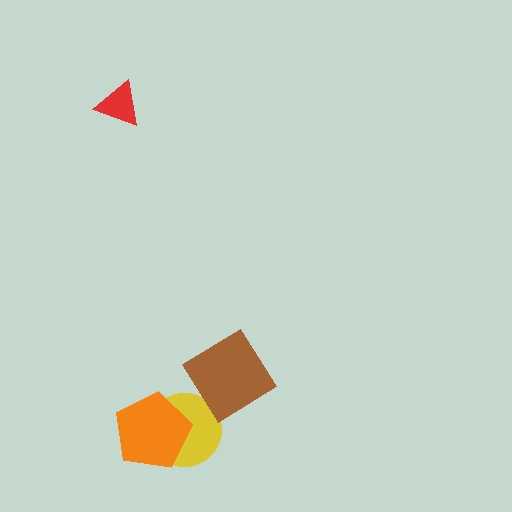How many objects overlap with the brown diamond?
1 object overlaps with the brown diamond.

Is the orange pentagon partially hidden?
No, no other shape covers it.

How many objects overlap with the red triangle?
0 objects overlap with the red triangle.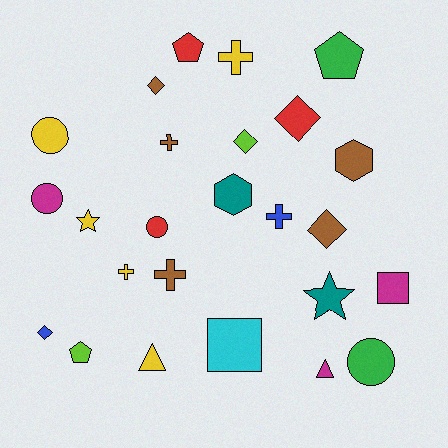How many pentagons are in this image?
There are 3 pentagons.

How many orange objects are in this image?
There are no orange objects.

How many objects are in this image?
There are 25 objects.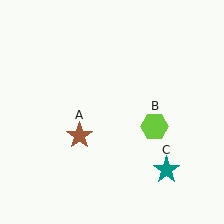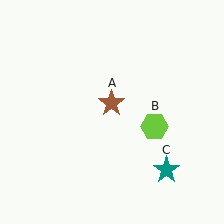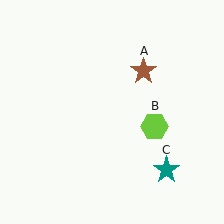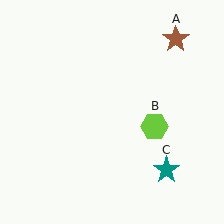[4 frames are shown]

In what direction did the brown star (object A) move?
The brown star (object A) moved up and to the right.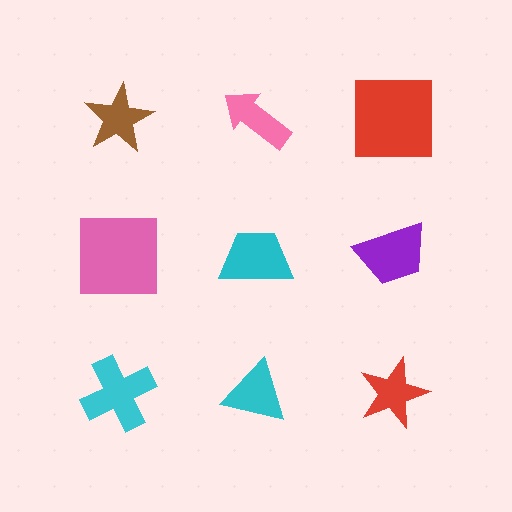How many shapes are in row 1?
3 shapes.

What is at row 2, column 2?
A cyan trapezoid.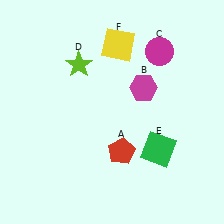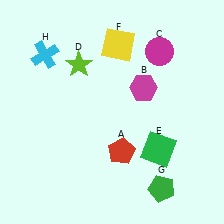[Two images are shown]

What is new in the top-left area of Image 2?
A cyan cross (H) was added in the top-left area of Image 2.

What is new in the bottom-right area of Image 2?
A green pentagon (G) was added in the bottom-right area of Image 2.